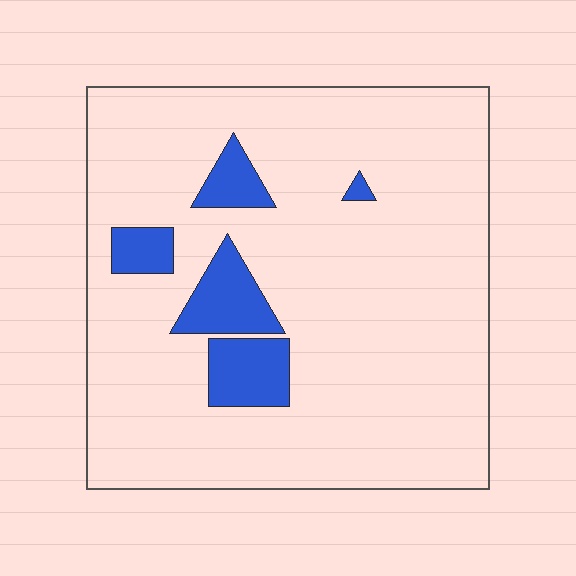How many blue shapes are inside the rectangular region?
5.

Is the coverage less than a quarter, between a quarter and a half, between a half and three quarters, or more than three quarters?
Less than a quarter.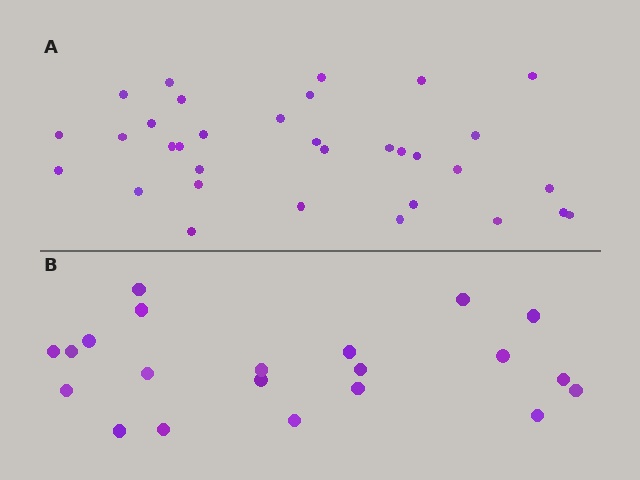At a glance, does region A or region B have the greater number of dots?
Region A (the top region) has more dots.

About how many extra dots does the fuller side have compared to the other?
Region A has roughly 12 or so more dots than region B.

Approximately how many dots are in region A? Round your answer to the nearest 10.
About 30 dots. (The exact count is 33, which rounds to 30.)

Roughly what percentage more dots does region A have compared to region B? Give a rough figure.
About 55% more.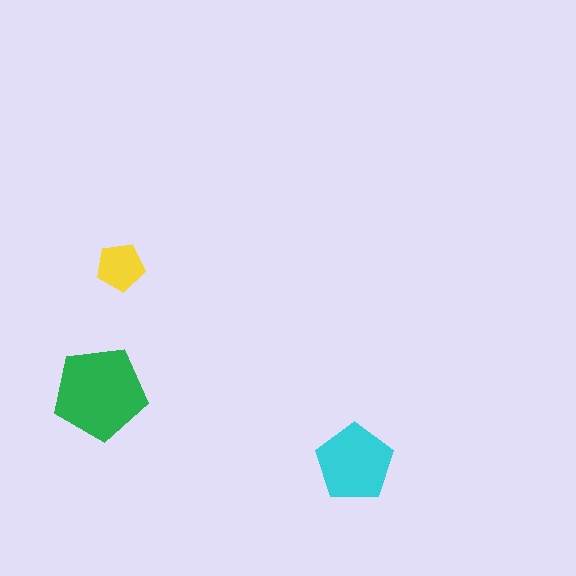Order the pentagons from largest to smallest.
the green one, the cyan one, the yellow one.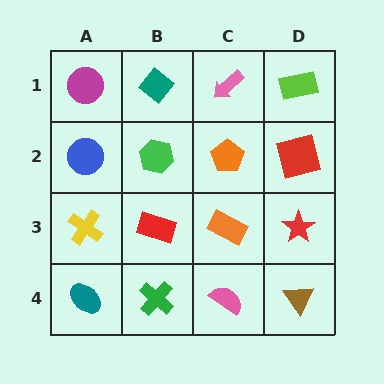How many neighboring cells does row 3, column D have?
3.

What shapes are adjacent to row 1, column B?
A green hexagon (row 2, column B), a magenta circle (row 1, column A), a pink arrow (row 1, column C).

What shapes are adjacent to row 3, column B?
A green hexagon (row 2, column B), a green cross (row 4, column B), a yellow cross (row 3, column A), an orange rectangle (row 3, column C).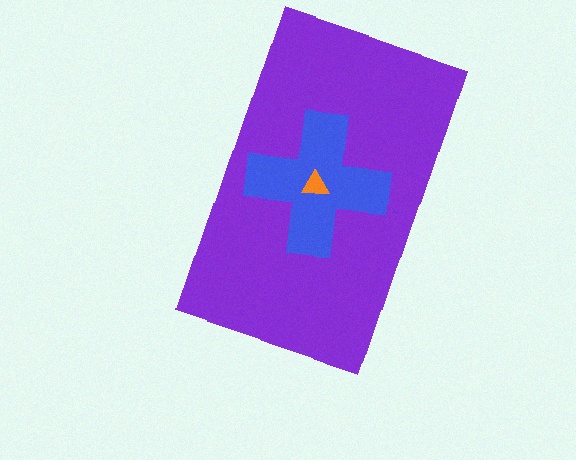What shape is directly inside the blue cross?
The orange triangle.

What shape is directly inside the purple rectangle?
The blue cross.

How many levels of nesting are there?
3.